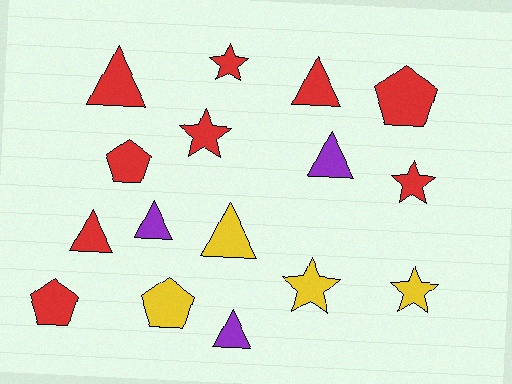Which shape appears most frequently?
Triangle, with 7 objects.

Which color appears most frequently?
Red, with 9 objects.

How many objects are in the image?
There are 16 objects.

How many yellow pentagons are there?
There is 1 yellow pentagon.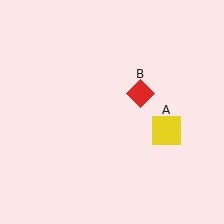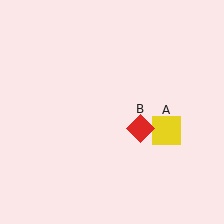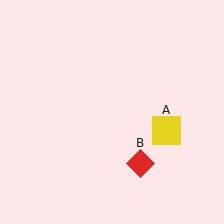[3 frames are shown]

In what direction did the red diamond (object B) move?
The red diamond (object B) moved down.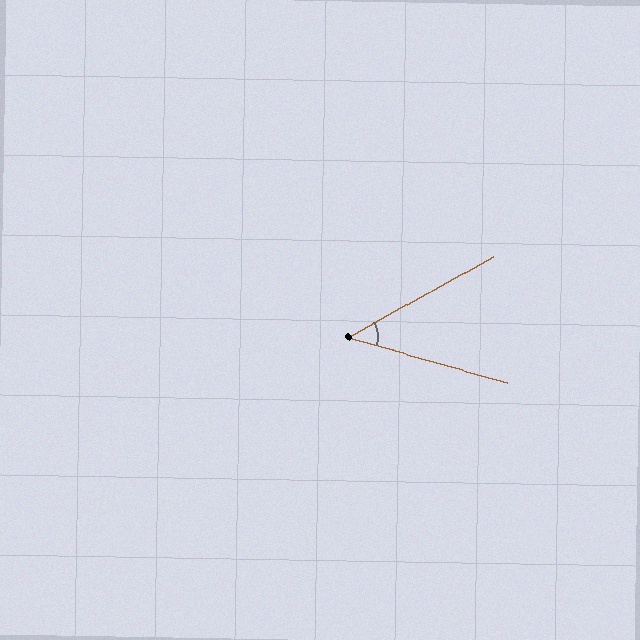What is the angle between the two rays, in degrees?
Approximately 45 degrees.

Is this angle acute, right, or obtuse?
It is acute.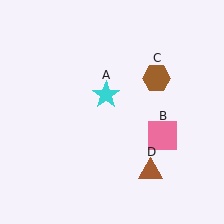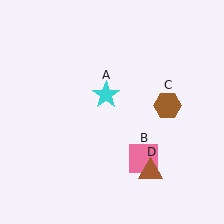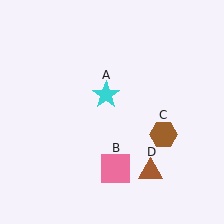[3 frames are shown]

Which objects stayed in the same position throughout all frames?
Cyan star (object A) and brown triangle (object D) remained stationary.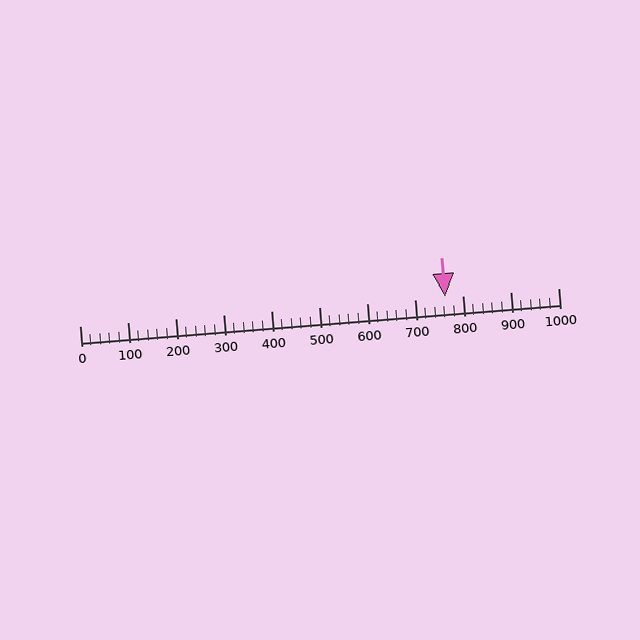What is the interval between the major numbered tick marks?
The major tick marks are spaced 100 units apart.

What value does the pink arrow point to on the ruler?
The pink arrow points to approximately 764.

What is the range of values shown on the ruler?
The ruler shows values from 0 to 1000.